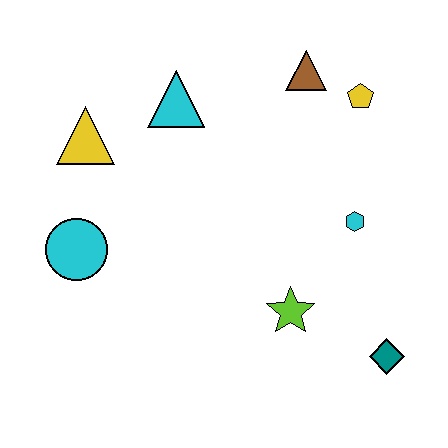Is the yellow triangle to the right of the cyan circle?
Yes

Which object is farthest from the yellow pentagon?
The cyan circle is farthest from the yellow pentagon.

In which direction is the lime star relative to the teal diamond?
The lime star is to the left of the teal diamond.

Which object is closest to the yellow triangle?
The cyan triangle is closest to the yellow triangle.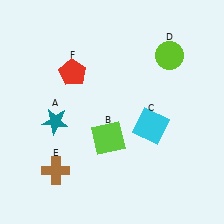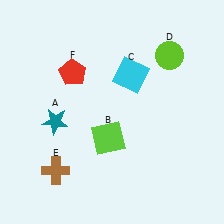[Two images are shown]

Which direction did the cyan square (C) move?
The cyan square (C) moved up.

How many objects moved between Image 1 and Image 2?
1 object moved between the two images.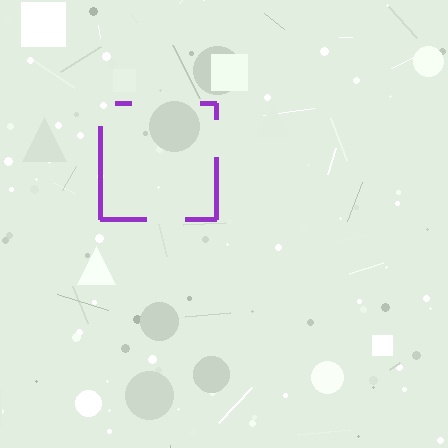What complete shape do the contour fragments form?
The contour fragments form a square.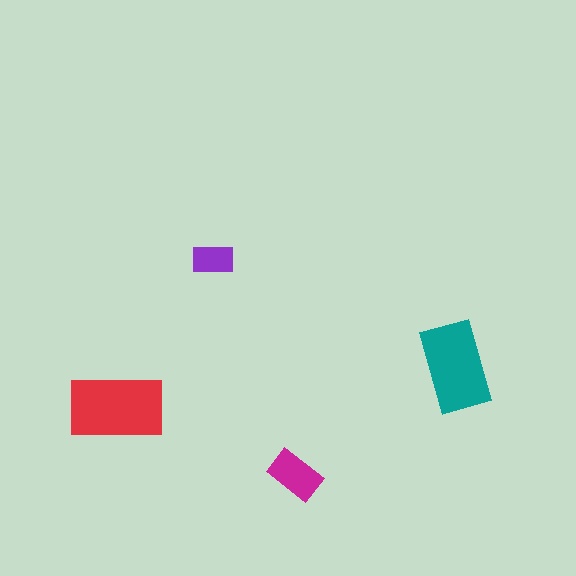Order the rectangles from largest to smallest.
the red one, the teal one, the magenta one, the purple one.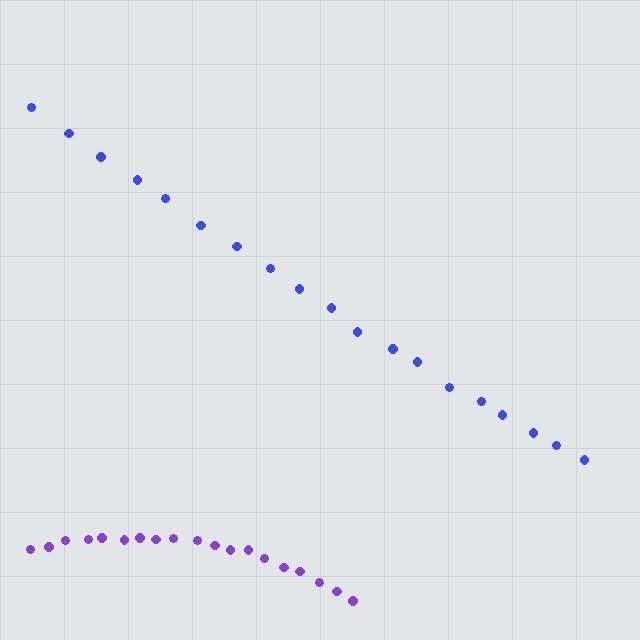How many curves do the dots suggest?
There are 2 distinct paths.